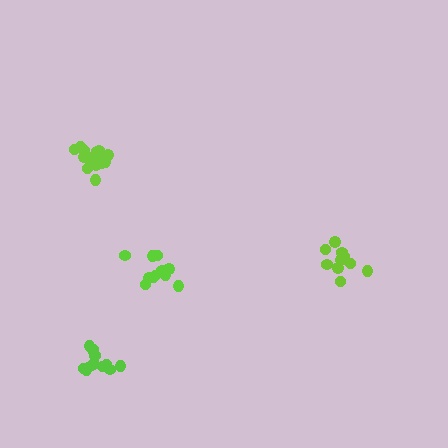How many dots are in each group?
Group 1: 14 dots, Group 2: 12 dots, Group 3: 16 dots, Group 4: 10 dots (52 total).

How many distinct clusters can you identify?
There are 4 distinct clusters.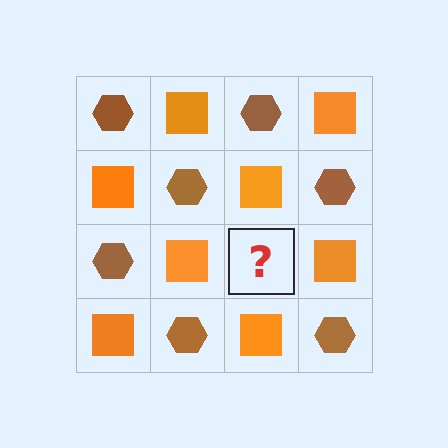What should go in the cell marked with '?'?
The missing cell should contain a brown hexagon.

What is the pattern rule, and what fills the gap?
The rule is that it alternates brown hexagon and orange square in a checkerboard pattern. The gap should be filled with a brown hexagon.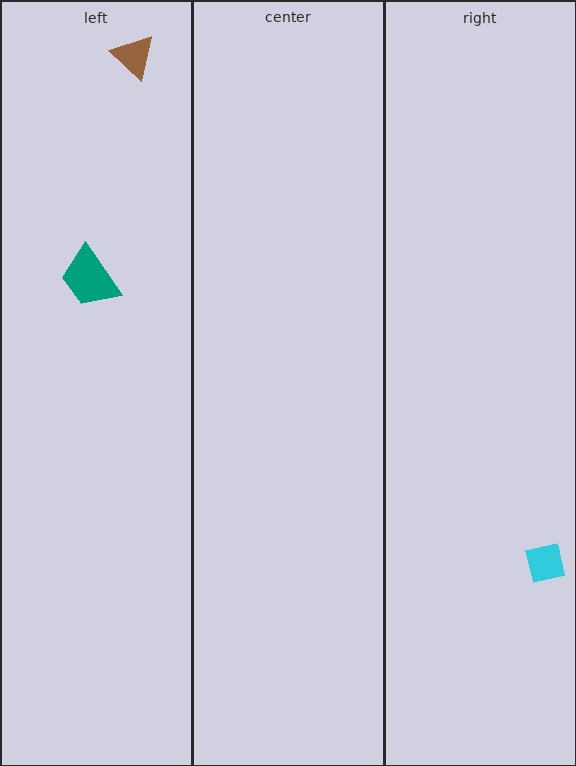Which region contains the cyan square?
The right region.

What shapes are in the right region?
The cyan square.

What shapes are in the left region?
The brown triangle, the teal trapezoid.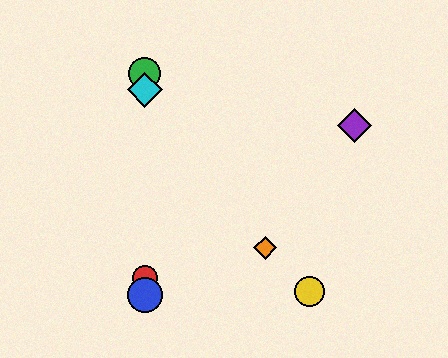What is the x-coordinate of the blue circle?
The blue circle is at x≈145.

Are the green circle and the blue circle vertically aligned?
Yes, both are at x≈145.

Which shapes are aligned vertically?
The red circle, the blue circle, the green circle, the cyan diamond are aligned vertically.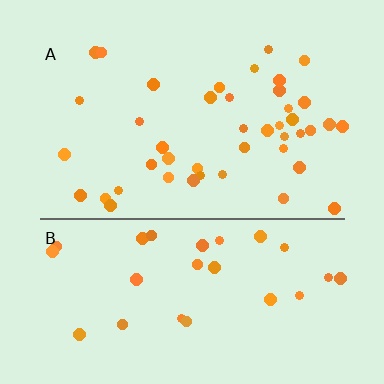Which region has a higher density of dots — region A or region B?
A (the top).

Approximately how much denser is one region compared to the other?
Approximately 1.5× — region A over region B.